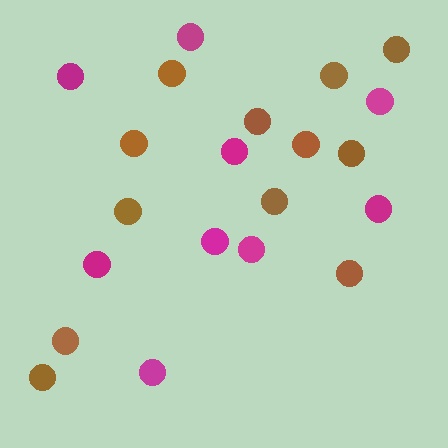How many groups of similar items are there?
There are 2 groups: one group of magenta circles (9) and one group of brown circles (12).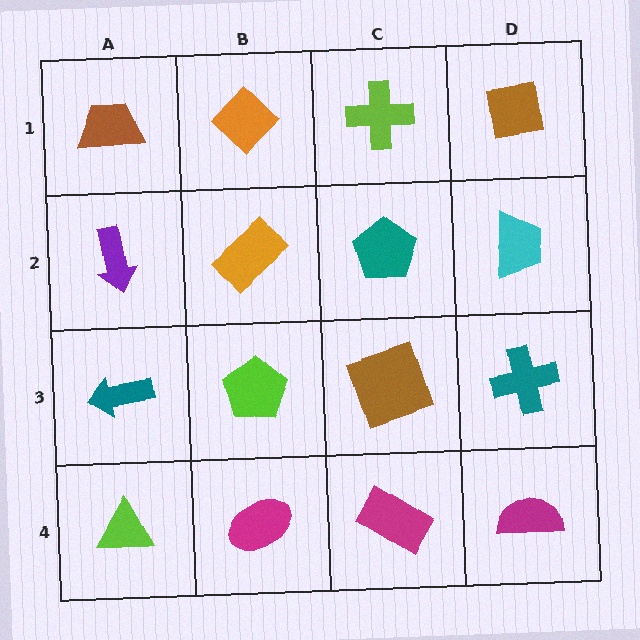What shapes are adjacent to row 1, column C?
A teal pentagon (row 2, column C), an orange diamond (row 1, column B), a brown square (row 1, column D).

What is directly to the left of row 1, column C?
An orange diamond.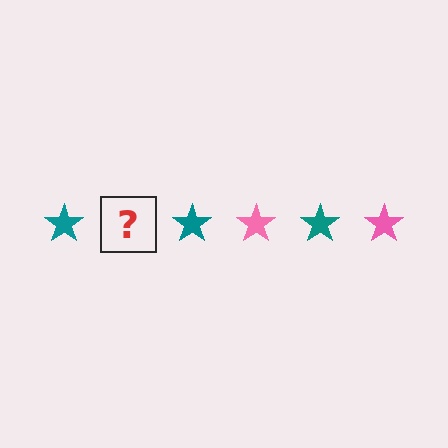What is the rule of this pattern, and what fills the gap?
The rule is that the pattern cycles through teal, pink stars. The gap should be filled with a pink star.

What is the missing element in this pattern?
The missing element is a pink star.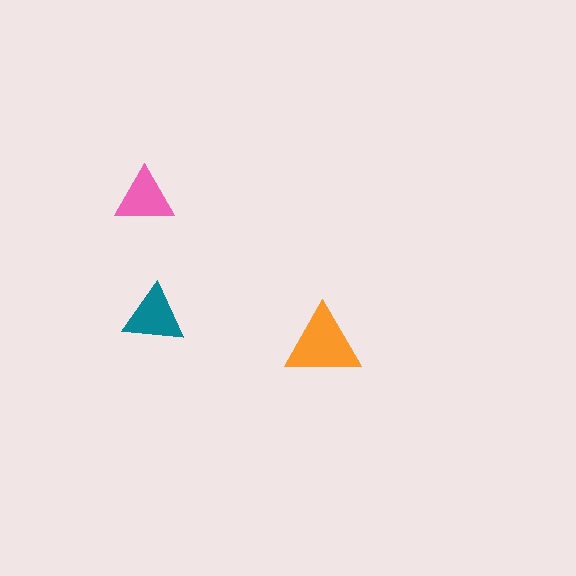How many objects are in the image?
There are 3 objects in the image.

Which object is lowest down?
The orange triangle is bottommost.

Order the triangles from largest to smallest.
the orange one, the teal one, the pink one.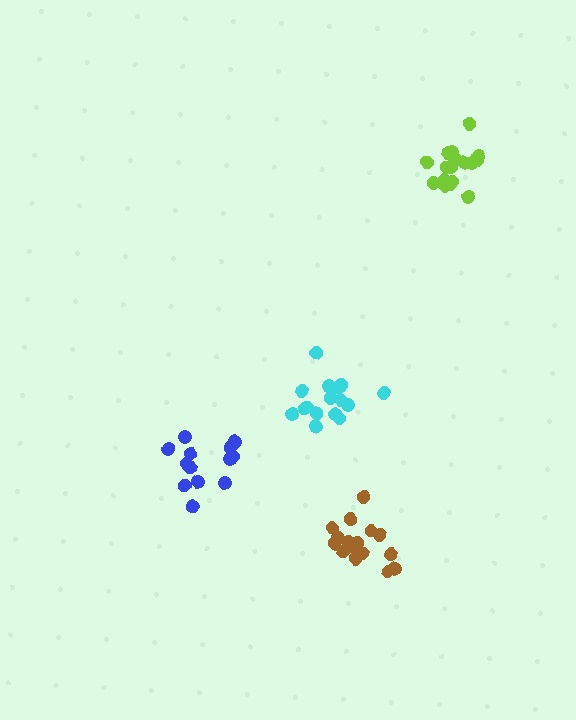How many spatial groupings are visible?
There are 4 spatial groupings.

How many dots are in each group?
Group 1: 17 dots, Group 2: 17 dots, Group 3: 13 dots, Group 4: 16 dots (63 total).